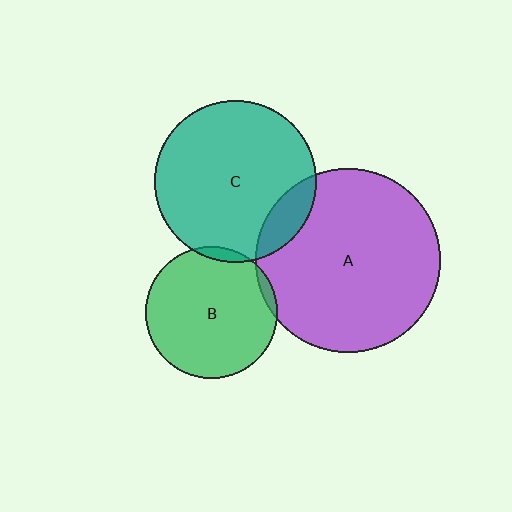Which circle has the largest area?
Circle A (purple).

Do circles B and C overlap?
Yes.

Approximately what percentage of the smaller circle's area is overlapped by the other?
Approximately 5%.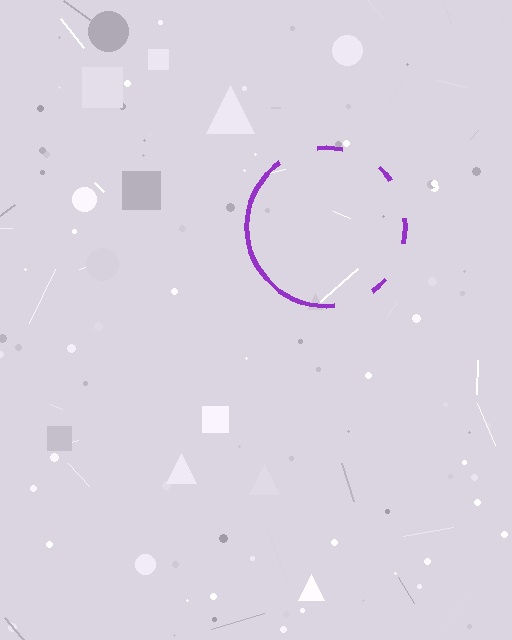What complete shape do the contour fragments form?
The contour fragments form a circle.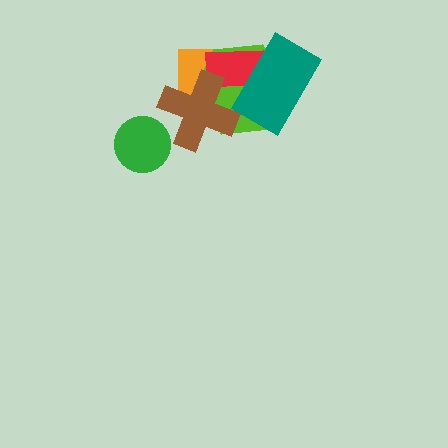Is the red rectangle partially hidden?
Yes, it is partially covered by another shape.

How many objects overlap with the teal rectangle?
2 objects overlap with the teal rectangle.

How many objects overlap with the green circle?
0 objects overlap with the green circle.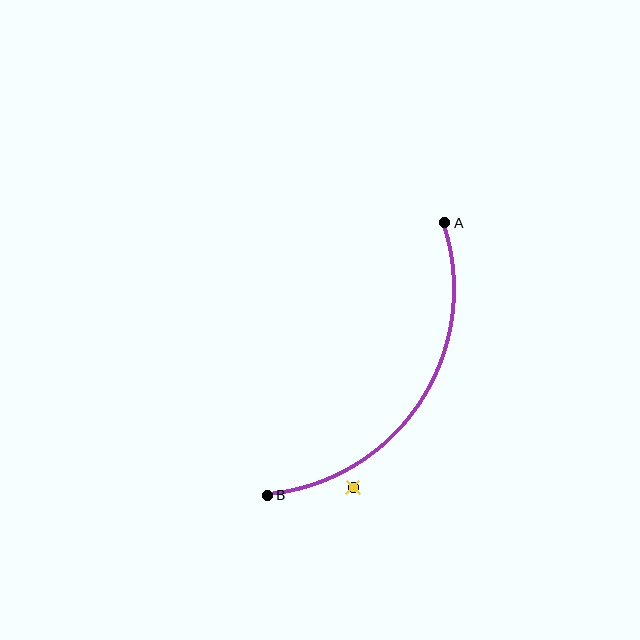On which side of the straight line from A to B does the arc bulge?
The arc bulges to the right of the straight line connecting A and B.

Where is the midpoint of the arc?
The arc midpoint is the point on the curve farthest from the straight line joining A and B. It sits to the right of that line.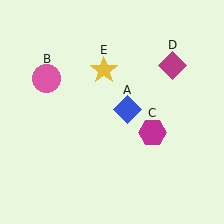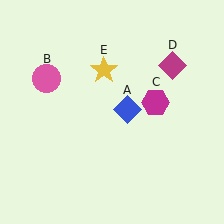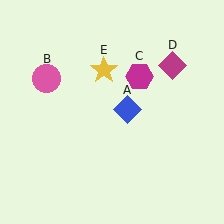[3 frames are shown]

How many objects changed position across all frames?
1 object changed position: magenta hexagon (object C).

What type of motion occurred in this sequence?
The magenta hexagon (object C) rotated counterclockwise around the center of the scene.